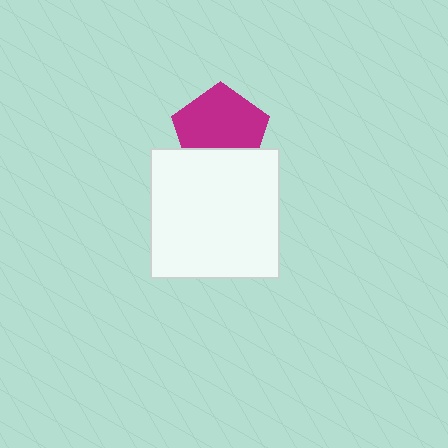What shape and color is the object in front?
The object in front is a white square.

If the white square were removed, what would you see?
You would see the complete magenta pentagon.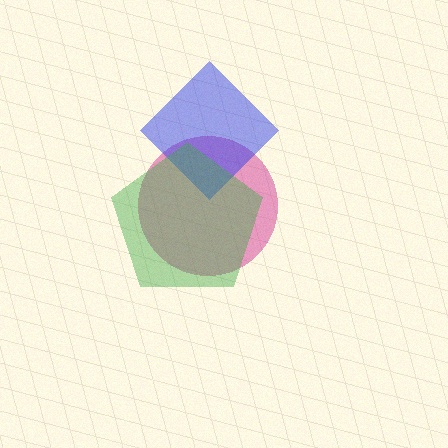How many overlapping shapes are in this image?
There are 3 overlapping shapes in the image.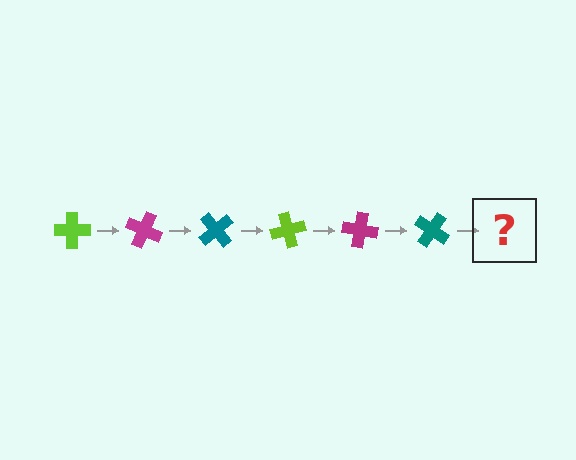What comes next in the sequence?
The next element should be a lime cross, rotated 150 degrees from the start.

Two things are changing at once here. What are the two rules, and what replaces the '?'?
The two rules are that it rotates 25 degrees each step and the color cycles through lime, magenta, and teal. The '?' should be a lime cross, rotated 150 degrees from the start.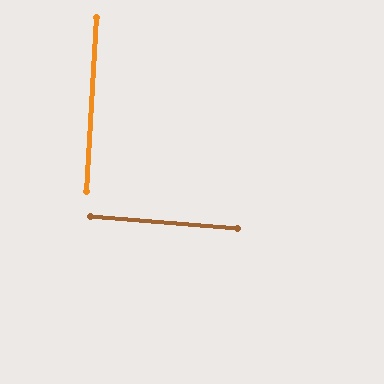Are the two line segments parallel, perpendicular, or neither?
Perpendicular — they meet at approximately 89°.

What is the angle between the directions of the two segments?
Approximately 89 degrees.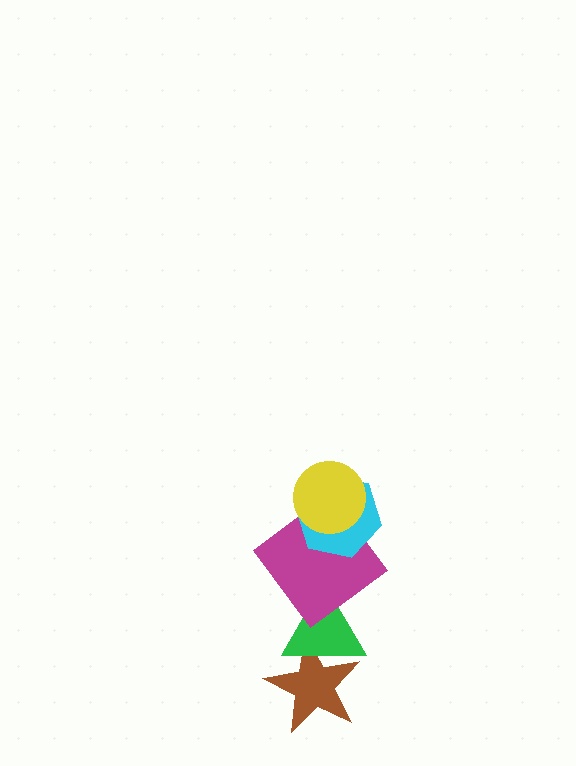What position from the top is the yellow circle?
The yellow circle is 1st from the top.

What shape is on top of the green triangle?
The magenta diamond is on top of the green triangle.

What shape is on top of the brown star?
The green triangle is on top of the brown star.